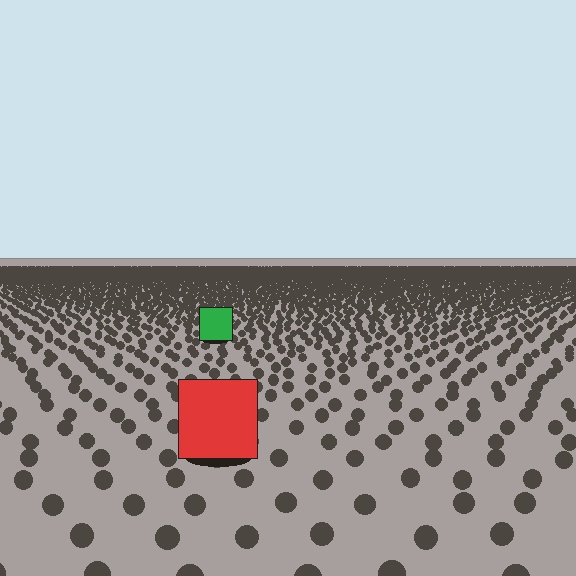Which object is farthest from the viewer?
The green square is farthest from the viewer. It appears smaller and the ground texture around it is denser.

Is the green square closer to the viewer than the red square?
No. The red square is closer — you can tell from the texture gradient: the ground texture is coarser near it.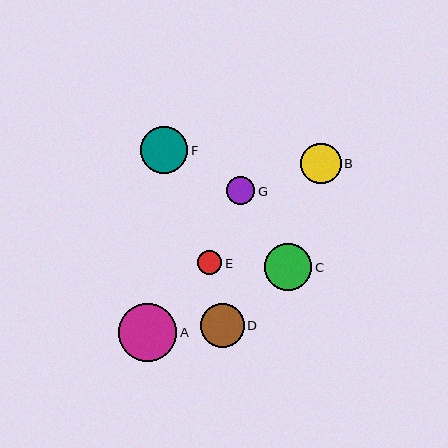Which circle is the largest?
Circle A is the largest with a size of approximately 59 pixels.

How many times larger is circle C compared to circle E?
Circle C is approximately 1.9 times the size of circle E.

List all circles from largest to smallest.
From largest to smallest: A, F, C, D, B, G, E.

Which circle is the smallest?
Circle E is the smallest with a size of approximately 24 pixels.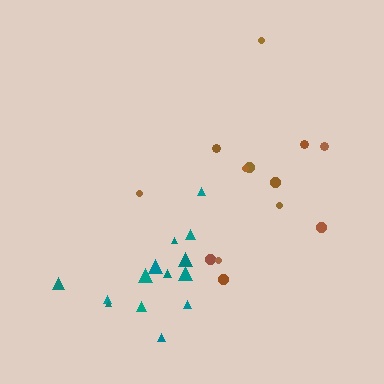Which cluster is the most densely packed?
Teal.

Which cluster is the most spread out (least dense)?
Brown.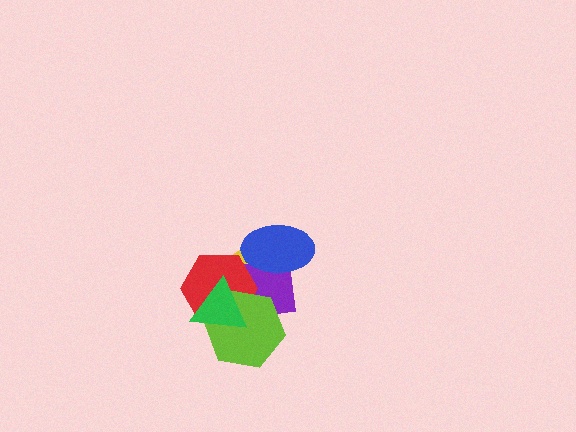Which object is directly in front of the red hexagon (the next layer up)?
The lime hexagon is directly in front of the red hexagon.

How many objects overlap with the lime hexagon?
4 objects overlap with the lime hexagon.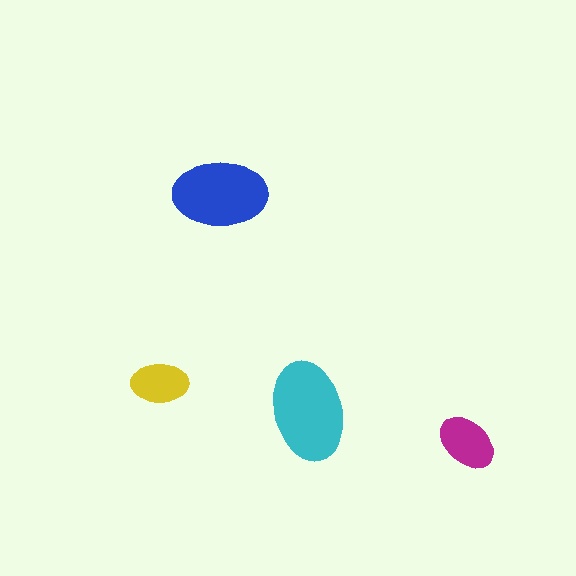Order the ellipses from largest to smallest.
the cyan one, the blue one, the magenta one, the yellow one.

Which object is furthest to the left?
The yellow ellipse is leftmost.